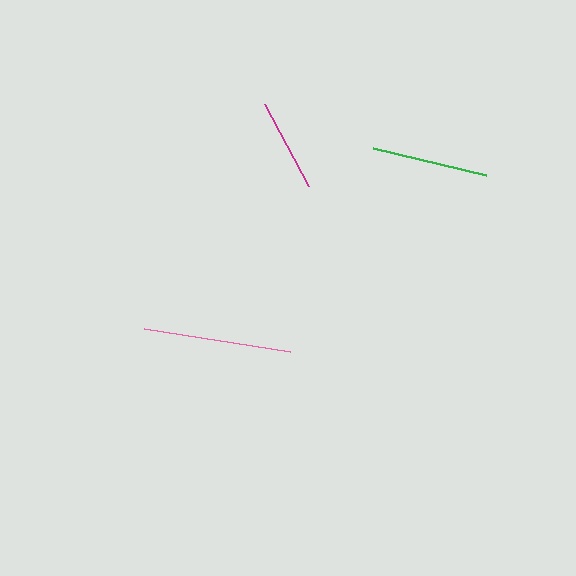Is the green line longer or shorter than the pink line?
The pink line is longer than the green line.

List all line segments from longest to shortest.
From longest to shortest: pink, green, magenta.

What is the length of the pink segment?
The pink segment is approximately 147 pixels long.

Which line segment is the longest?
The pink line is the longest at approximately 147 pixels.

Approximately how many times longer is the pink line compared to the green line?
The pink line is approximately 1.3 times the length of the green line.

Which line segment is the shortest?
The magenta line is the shortest at approximately 93 pixels.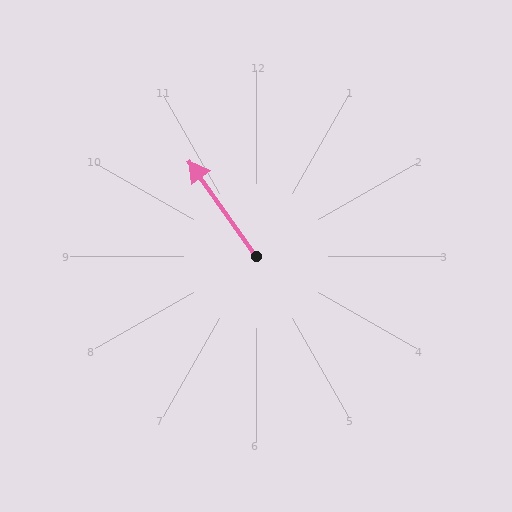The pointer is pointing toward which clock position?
Roughly 11 o'clock.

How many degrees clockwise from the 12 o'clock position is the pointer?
Approximately 325 degrees.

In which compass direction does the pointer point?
Northwest.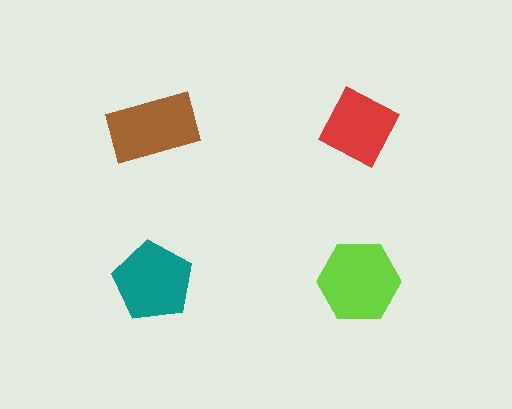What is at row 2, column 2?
A lime hexagon.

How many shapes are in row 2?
2 shapes.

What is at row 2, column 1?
A teal pentagon.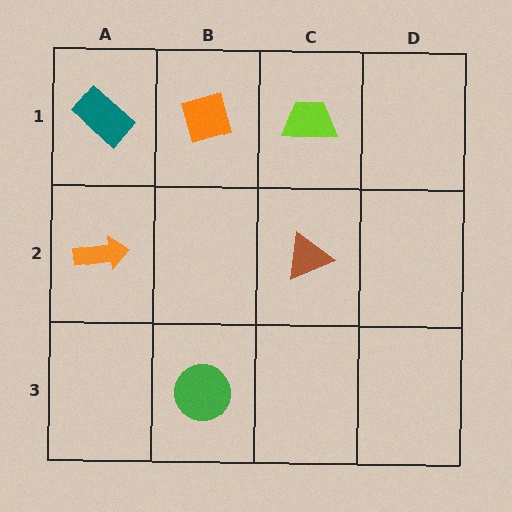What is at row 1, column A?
A teal rectangle.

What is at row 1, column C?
A lime trapezoid.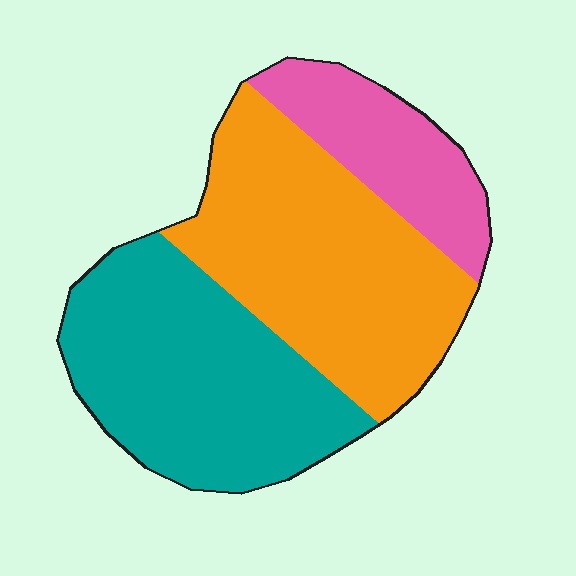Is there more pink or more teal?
Teal.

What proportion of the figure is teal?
Teal covers around 40% of the figure.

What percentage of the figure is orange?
Orange covers around 40% of the figure.